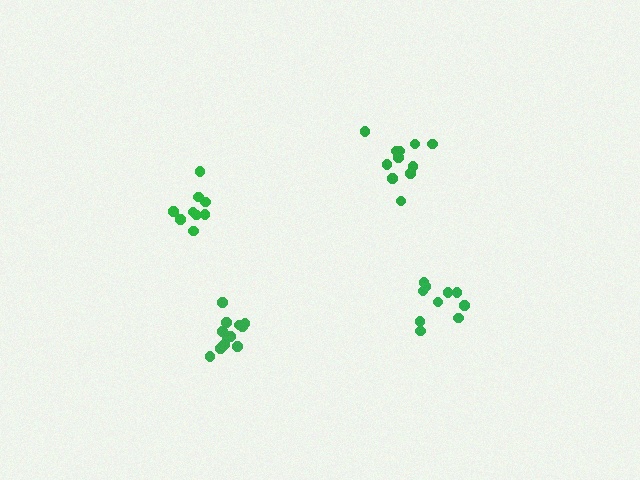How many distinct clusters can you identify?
There are 4 distinct clusters.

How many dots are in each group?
Group 1: 11 dots, Group 2: 9 dots, Group 3: 12 dots, Group 4: 10 dots (42 total).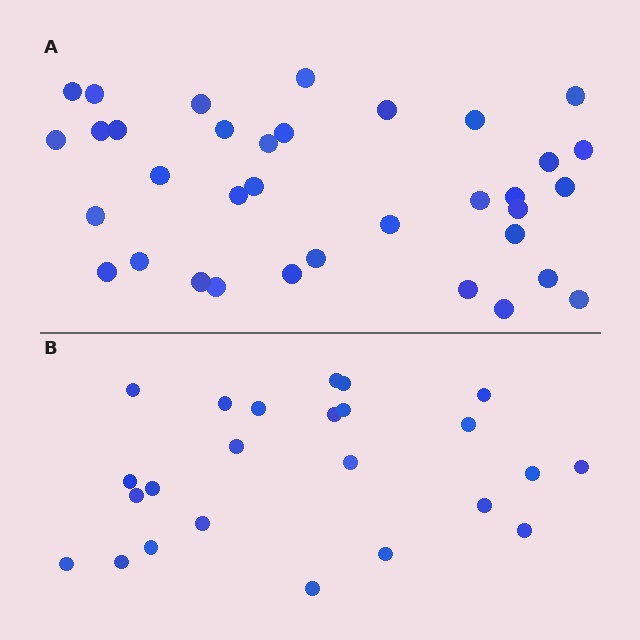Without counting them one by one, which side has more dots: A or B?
Region A (the top region) has more dots.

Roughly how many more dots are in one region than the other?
Region A has roughly 12 or so more dots than region B.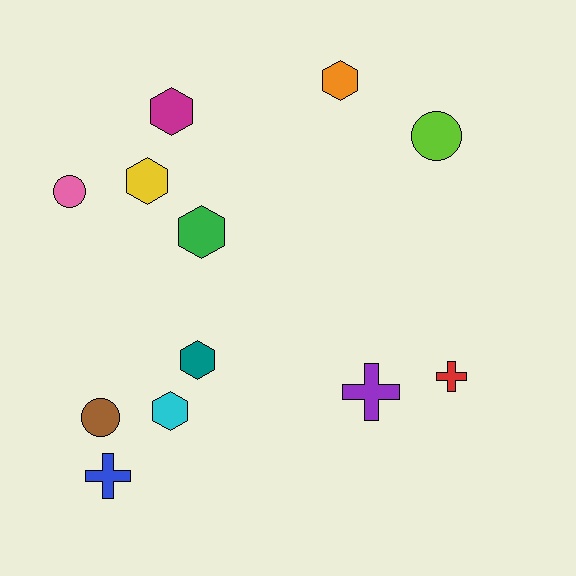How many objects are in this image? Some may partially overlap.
There are 12 objects.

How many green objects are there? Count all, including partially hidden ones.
There is 1 green object.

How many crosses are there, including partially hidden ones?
There are 3 crosses.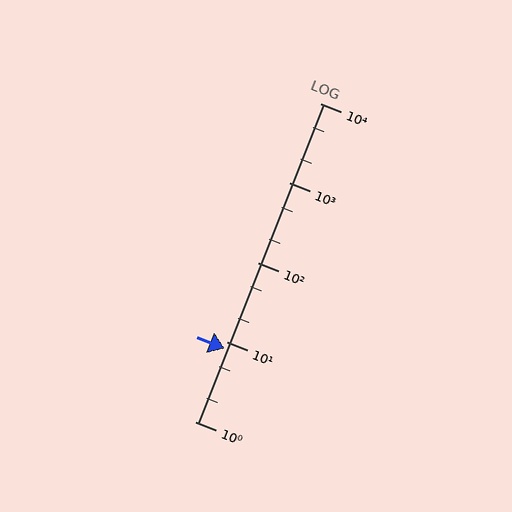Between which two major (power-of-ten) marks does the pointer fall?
The pointer is between 1 and 10.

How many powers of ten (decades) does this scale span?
The scale spans 4 decades, from 1 to 10000.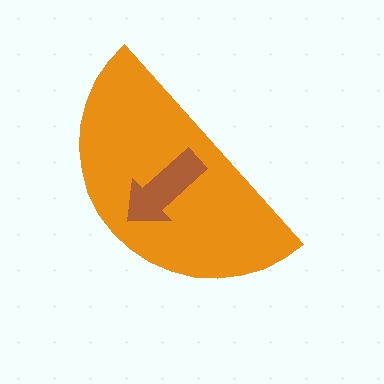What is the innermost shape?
The brown arrow.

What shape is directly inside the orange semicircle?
The brown arrow.